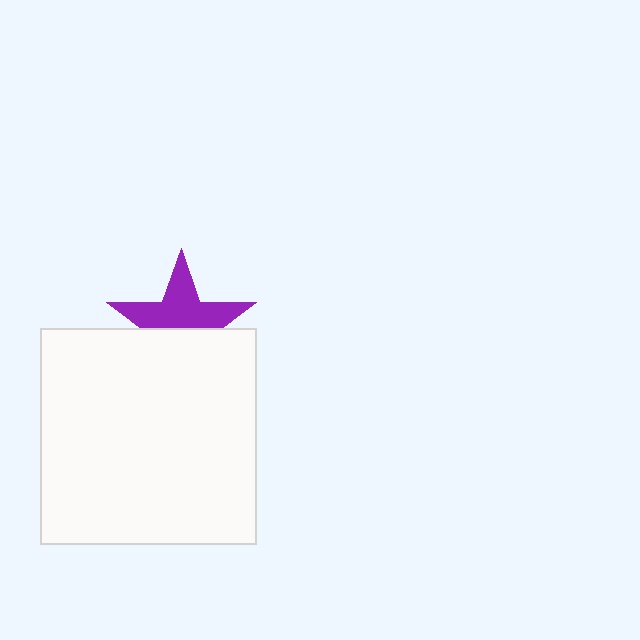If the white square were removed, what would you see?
You would see the complete purple star.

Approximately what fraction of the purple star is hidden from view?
Roughly 45% of the purple star is hidden behind the white square.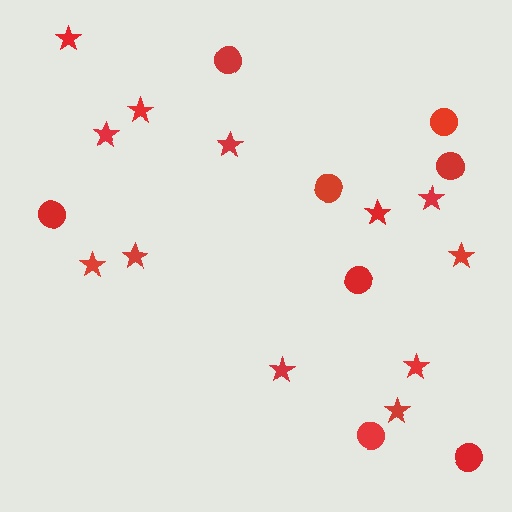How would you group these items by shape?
There are 2 groups: one group of circles (8) and one group of stars (12).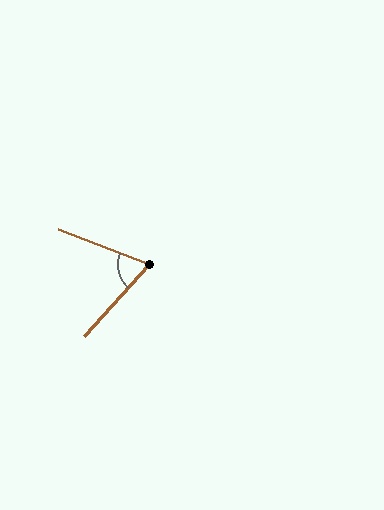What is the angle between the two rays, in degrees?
Approximately 69 degrees.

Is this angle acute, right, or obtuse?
It is acute.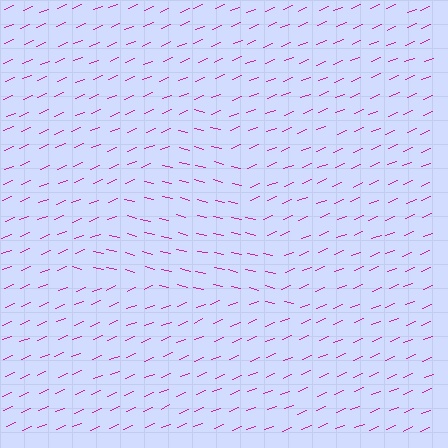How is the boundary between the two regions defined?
The boundary is defined purely by a change in line orientation (approximately 36 degrees difference). All lines are the same color and thickness.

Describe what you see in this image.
The image is filled with small magenta line segments. A triangle region in the image has lines oriented differently from the surrounding lines, creating a visible texture boundary.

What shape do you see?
I see a triangle.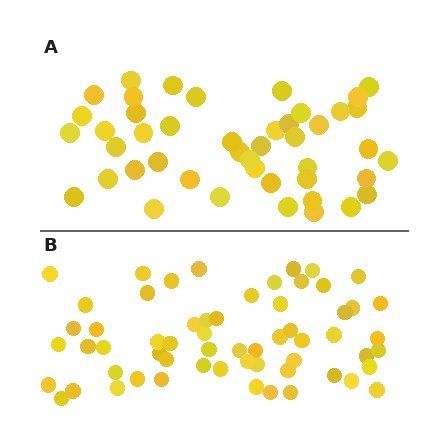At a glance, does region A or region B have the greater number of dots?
Region B (the bottom region) has more dots.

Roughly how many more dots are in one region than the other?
Region B has approximately 15 more dots than region A.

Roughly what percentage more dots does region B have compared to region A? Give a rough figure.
About 35% more.